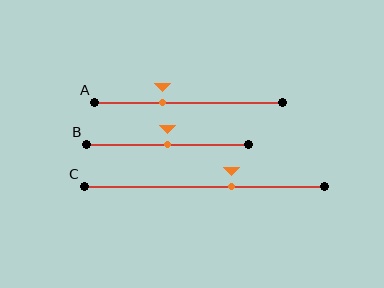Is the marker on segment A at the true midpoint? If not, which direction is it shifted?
No, the marker on segment A is shifted to the left by about 14% of the segment length.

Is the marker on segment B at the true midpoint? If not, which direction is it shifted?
Yes, the marker on segment B is at the true midpoint.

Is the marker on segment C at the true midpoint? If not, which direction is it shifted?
No, the marker on segment C is shifted to the right by about 12% of the segment length.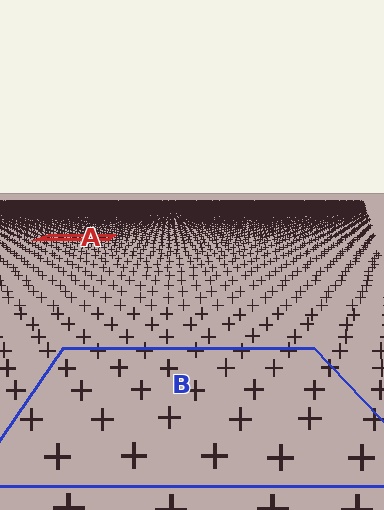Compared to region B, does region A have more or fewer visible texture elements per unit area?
Region A has more texture elements per unit area — they are packed more densely because it is farther away.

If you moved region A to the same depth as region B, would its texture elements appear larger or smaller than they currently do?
They would appear larger. At a closer depth, the same texture elements are projected at a bigger on-screen size.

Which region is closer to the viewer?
Region B is closer. The texture elements there are larger and more spread out.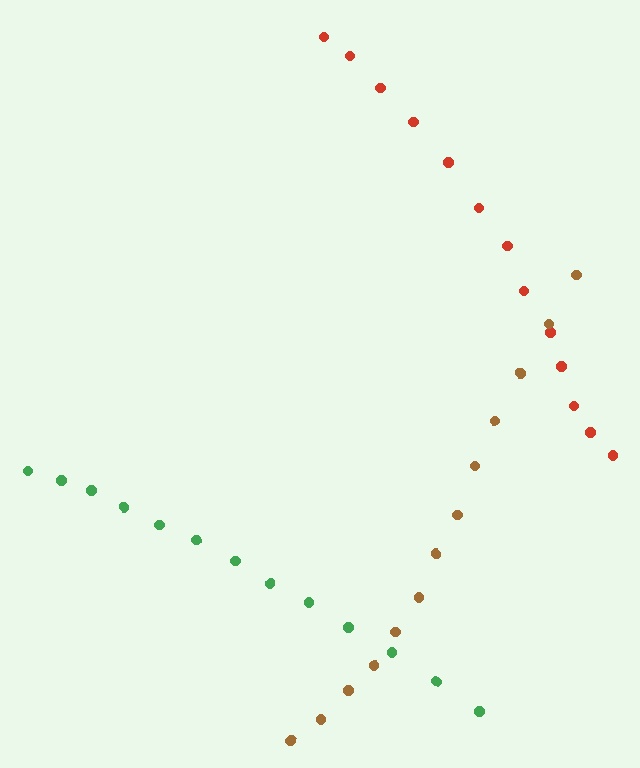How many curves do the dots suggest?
There are 3 distinct paths.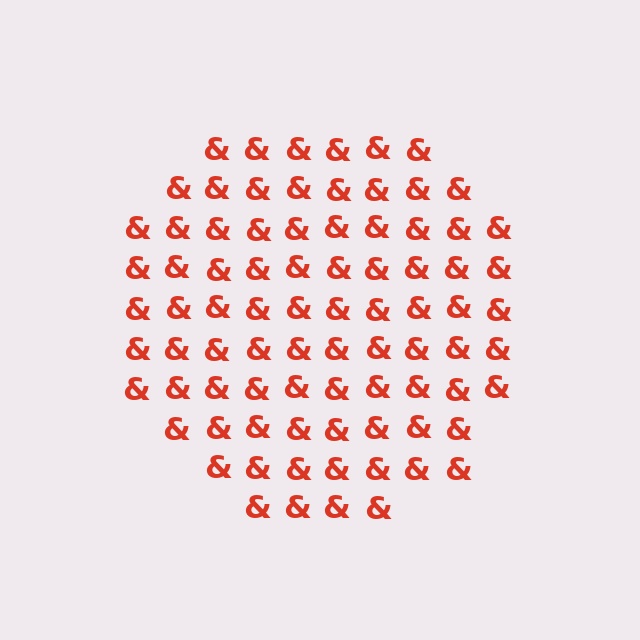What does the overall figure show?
The overall figure shows a circle.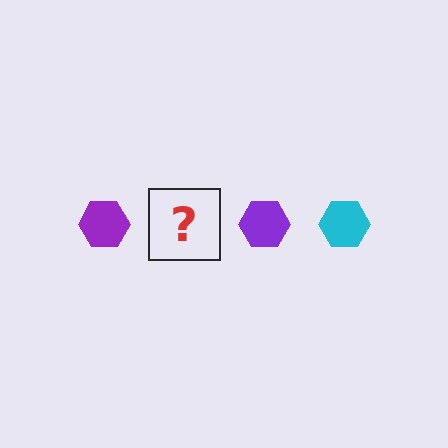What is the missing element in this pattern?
The missing element is a cyan hexagon.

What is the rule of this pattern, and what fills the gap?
The rule is that the pattern cycles through purple, cyan hexagons. The gap should be filled with a cyan hexagon.